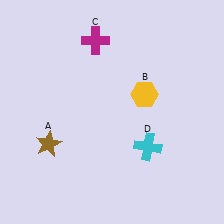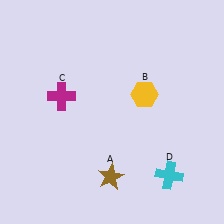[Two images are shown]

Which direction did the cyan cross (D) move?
The cyan cross (D) moved down.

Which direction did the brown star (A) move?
The brown star (A) moved right.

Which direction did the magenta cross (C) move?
The magenta cross (C) moved down.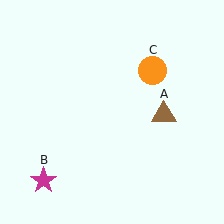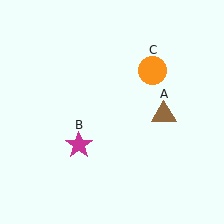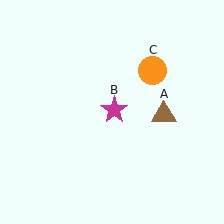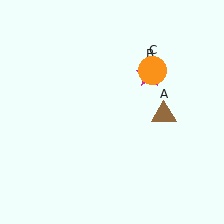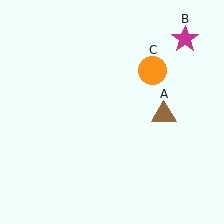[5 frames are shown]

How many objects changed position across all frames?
1 object changed position: magenta star (object B).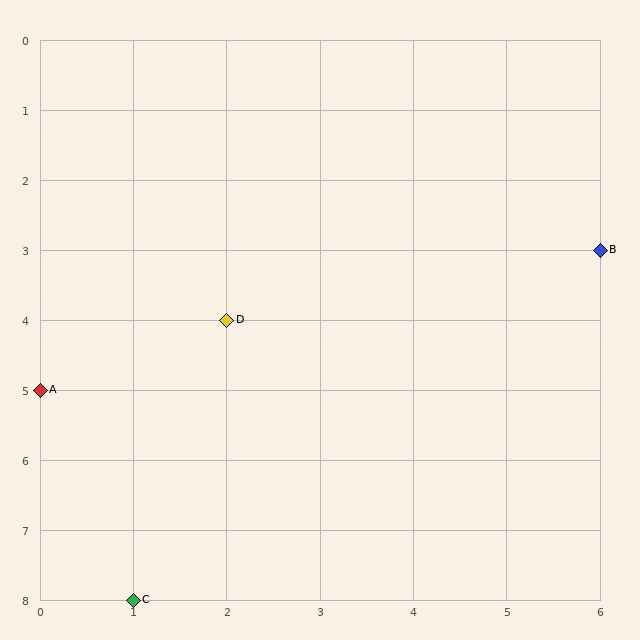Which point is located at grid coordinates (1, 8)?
Point C is at (1, 8).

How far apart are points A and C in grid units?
Points A and C are 1 column and 3 rows apart (about 3.2 grid units diagonally).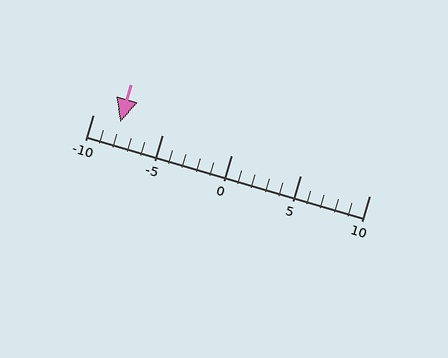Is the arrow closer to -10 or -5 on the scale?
The arrow is closer to -10.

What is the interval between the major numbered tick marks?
The major tick marks are spaced 5 units apart.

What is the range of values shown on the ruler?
The ruler shows values from -10 to 10.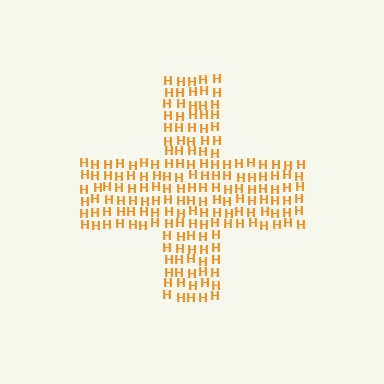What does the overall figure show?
The overall figure shows a cross.